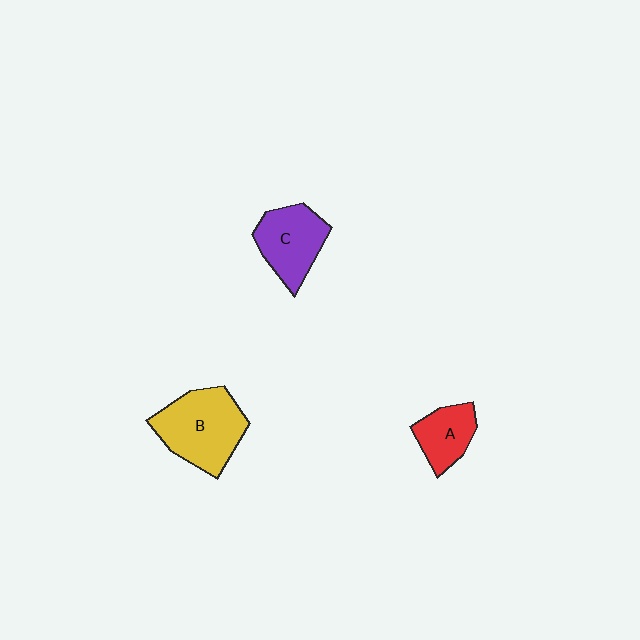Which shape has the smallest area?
Shape A (red).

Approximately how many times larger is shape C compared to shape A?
Approximately 1.4 times.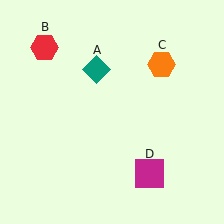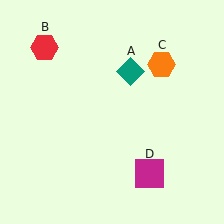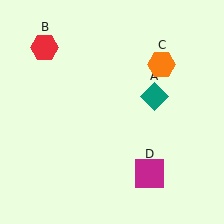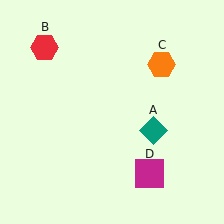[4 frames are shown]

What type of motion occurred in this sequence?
The teal diamond (object A) rotated clockwise around the center of the scene.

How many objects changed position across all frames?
1 object changed position: teal diamond (object A).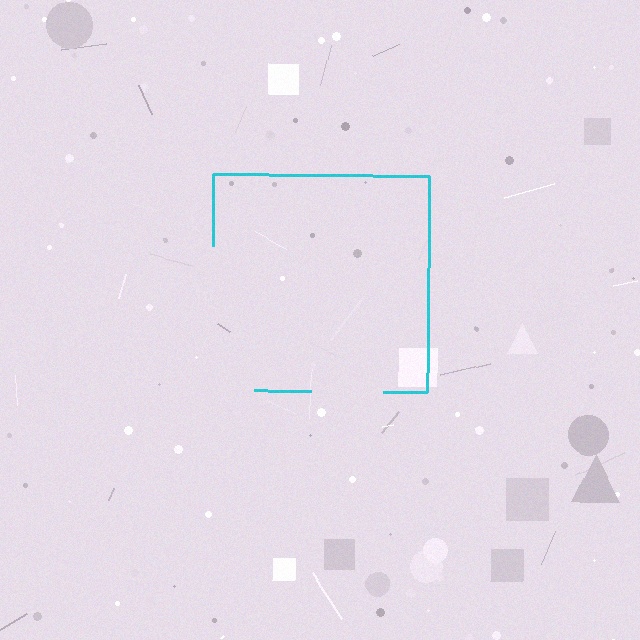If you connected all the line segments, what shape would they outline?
They would outline a square.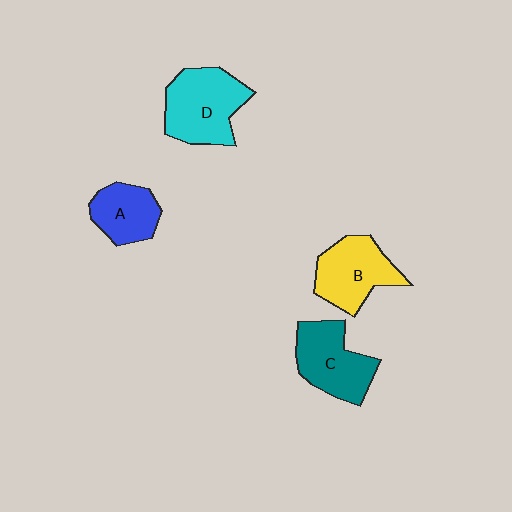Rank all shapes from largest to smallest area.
From largest to smallest: D (cyan), C (teal), B (yellow), A (blue).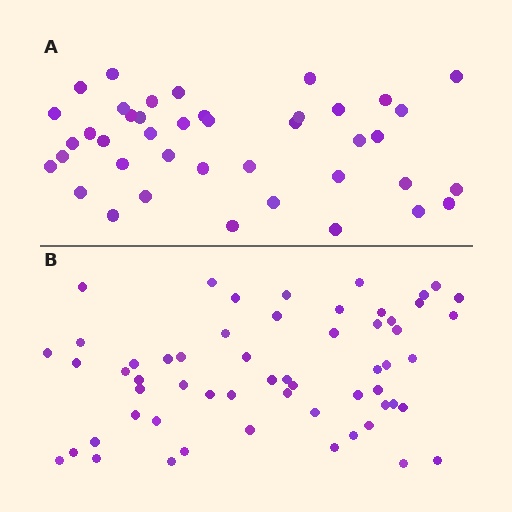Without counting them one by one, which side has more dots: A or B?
Region B (the bottom region) has more dots.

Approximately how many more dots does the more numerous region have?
Region B has approximately 15 more dots than region A.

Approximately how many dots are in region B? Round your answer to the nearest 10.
About 60 dots. (The exact count is 58, which rounds to 60.)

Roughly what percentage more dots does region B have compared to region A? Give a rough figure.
About 40% more.